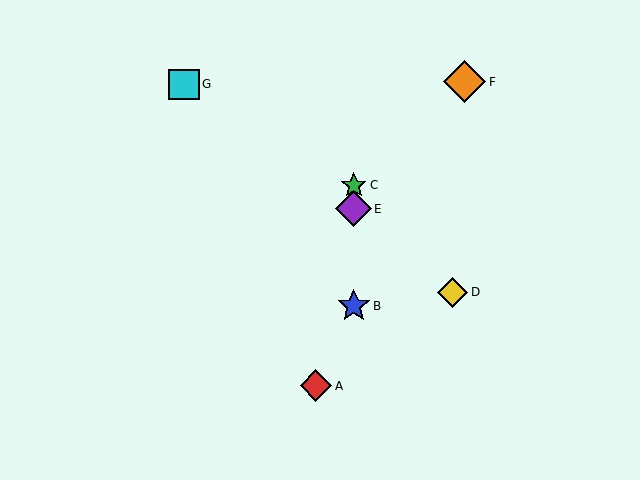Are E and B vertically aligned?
Yes, both are at x≈354.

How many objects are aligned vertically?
3 objects (B, C, E) are aligned vertically.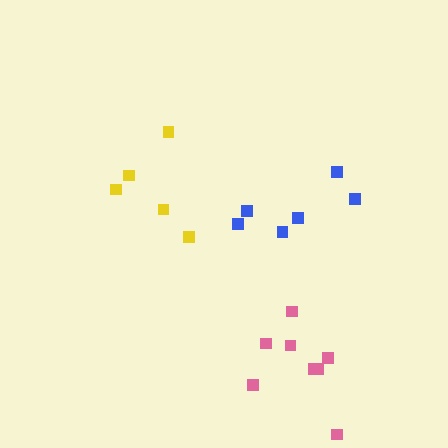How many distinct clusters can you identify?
There are 3 distinct clusters.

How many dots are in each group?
Group 1: 5 dots, Group 2: 6 dots, Group 3: 8 dots (19 total).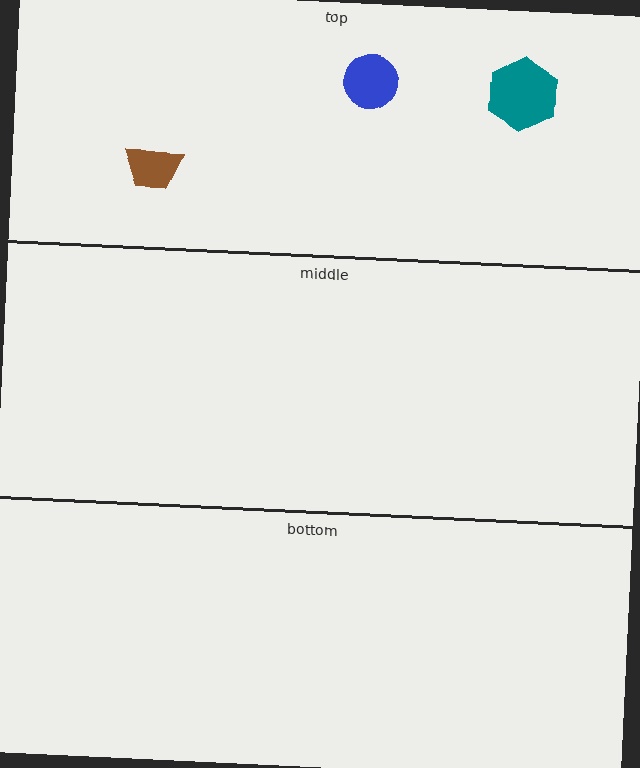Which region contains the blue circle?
The top region.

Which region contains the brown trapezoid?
The top region.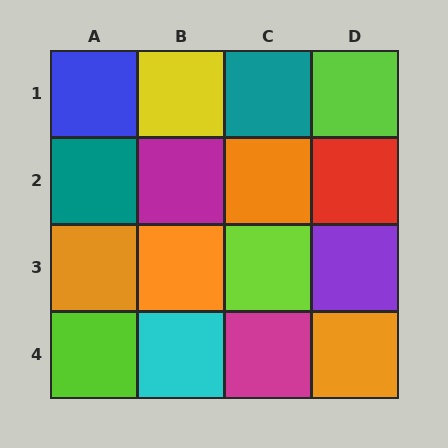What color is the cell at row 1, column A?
Blue.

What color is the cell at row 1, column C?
Teal.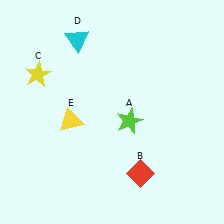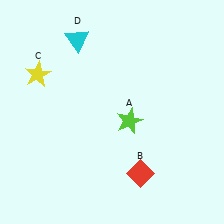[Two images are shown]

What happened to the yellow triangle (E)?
The yellow triangle (E) was removed in Image 2. It was in the bottom-left area of Image 1.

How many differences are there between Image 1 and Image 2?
There is 1 difference between the two images.